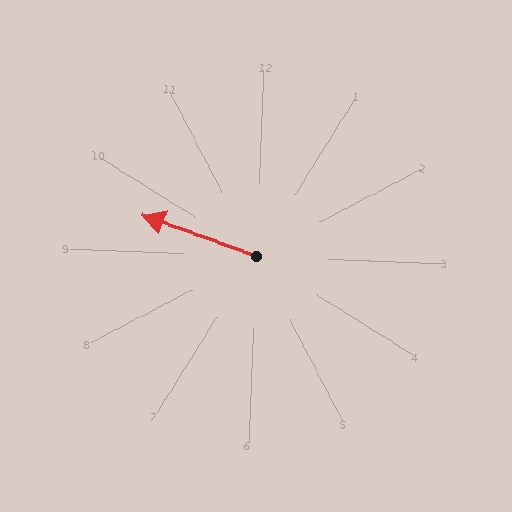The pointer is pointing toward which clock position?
Roughly 10 o'clock.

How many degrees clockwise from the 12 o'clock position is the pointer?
Approximately 287 degrees.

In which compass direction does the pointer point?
West.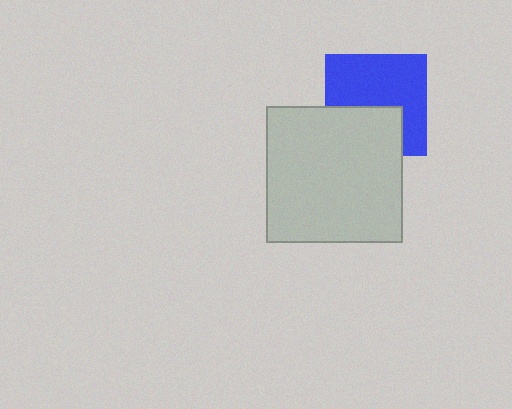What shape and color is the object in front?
The object in front is a light gray square.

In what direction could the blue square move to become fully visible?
The blue square could move up. That would shift it out from behind the light gray square entirely.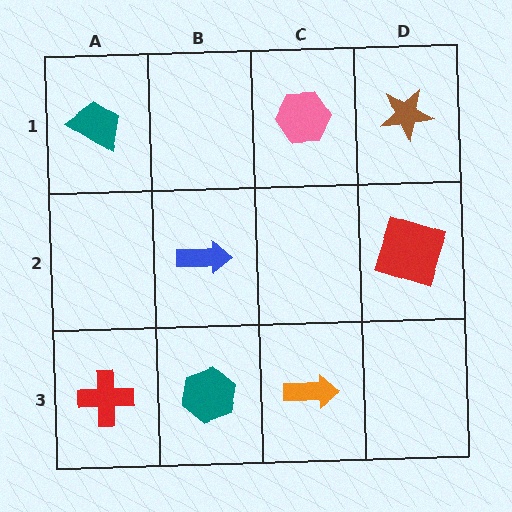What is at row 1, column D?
A brown star.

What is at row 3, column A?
A red cross.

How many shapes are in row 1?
3 shapes.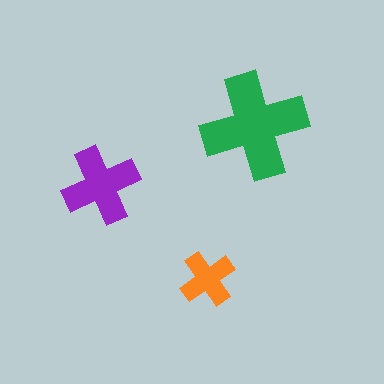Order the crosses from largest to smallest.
the green one, the purple one, the orange one.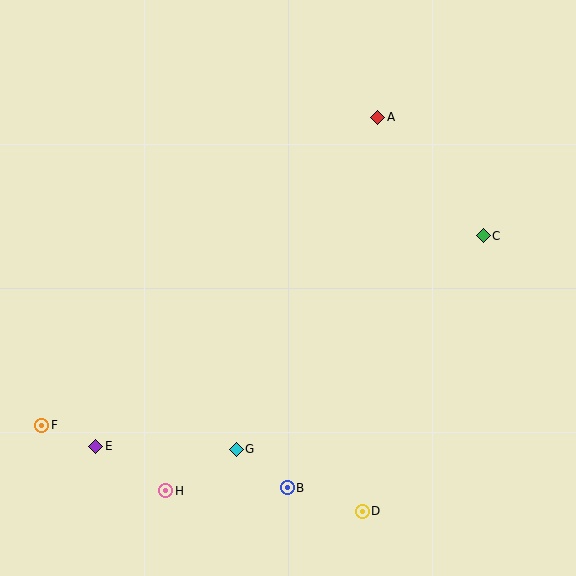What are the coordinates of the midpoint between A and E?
The midpoint between A and E is at (237, 282).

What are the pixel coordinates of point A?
Point A is at (378, 117).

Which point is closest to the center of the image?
Point G at (236, 449) is closest to the center.